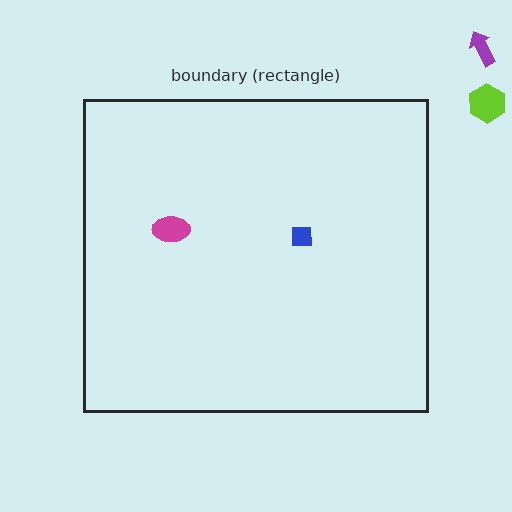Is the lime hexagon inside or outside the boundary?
Outside.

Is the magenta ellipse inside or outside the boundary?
Inside.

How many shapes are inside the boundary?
2 inside, 2 outside.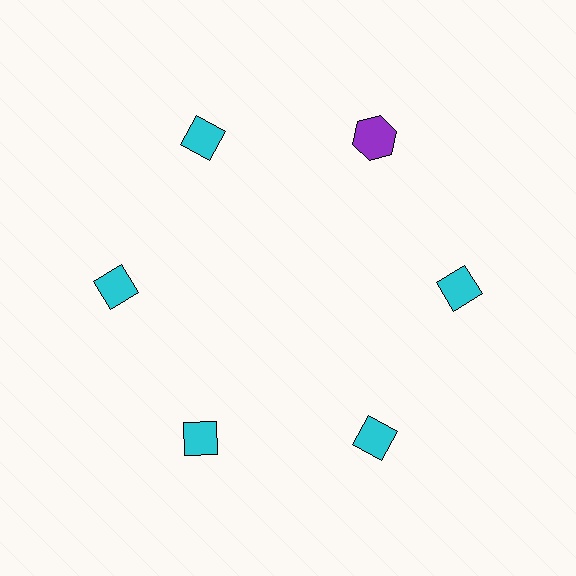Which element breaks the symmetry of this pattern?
The purple hexagon at roughly the 1 o'clock position breaks the symmetry. All other shapes are cyan diamonds.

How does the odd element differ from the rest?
It differs in both color (purple instead of cyan) and shape (hexagon instead of diamond).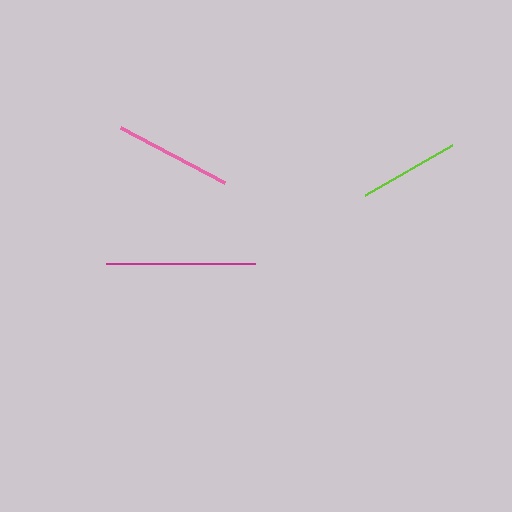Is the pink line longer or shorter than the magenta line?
The magenta line is longer than the pink line.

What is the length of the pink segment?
The pink segment is approximately 117 pixels long.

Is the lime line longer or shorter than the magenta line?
The magenta line is longer than the lime line.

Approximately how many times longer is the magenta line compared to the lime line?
The magenta line is approximately 1.5 times the length of the lime line.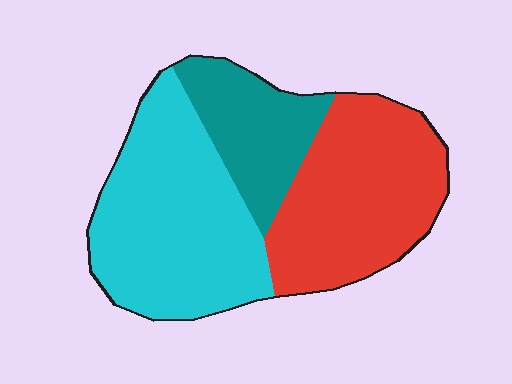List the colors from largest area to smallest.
From largest to smallest: cyan, red, teal.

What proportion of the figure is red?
Red covers about 35% of the figure.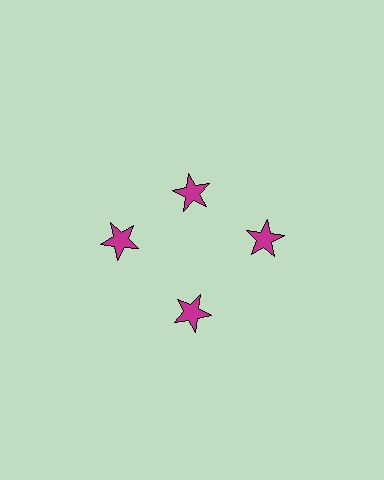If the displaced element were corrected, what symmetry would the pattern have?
It would have 4-fold rotational symmetry — the pattern would map onto itself every 90 degrees.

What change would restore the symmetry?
The symmetry would be restored by moving it outward, back onto the ring so that all 4 stars sit at equal angles and equal distance from the center.